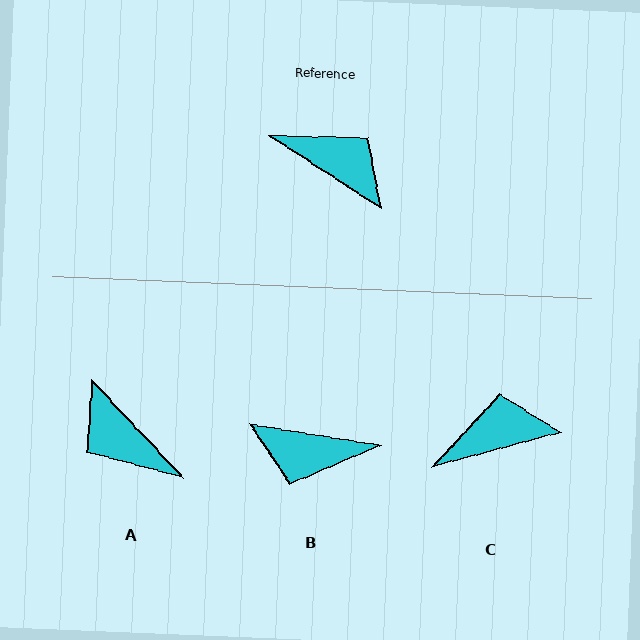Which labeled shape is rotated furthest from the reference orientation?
A, about 166 degrees away.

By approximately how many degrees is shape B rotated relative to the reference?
Approximately 156 degrees clockwise.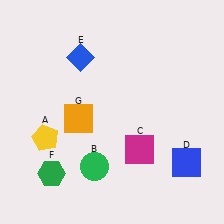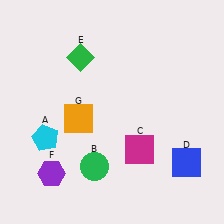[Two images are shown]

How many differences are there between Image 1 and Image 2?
There are 3 differences between the two images.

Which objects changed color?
A changed from yellow to cyan. E changed from blue to green. F changed from green to purple.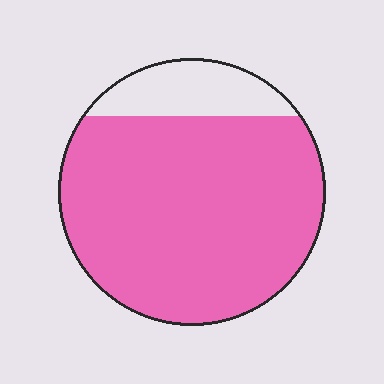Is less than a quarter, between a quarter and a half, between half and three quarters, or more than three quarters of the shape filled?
More than three quarters.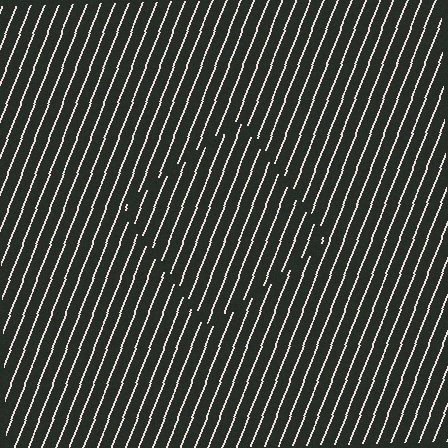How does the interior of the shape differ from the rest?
The interior of the shape contains the same grating, shifted by half a period — the contour is defined by the phase discontinuity where line-ends from the inner and outer gratings abut.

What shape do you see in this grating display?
An illusory square. The interior of the shape contains the same grating, shifted by half a period — the contour is defined by the phase discontinuity where line-ends from the inner and outer gratings abut.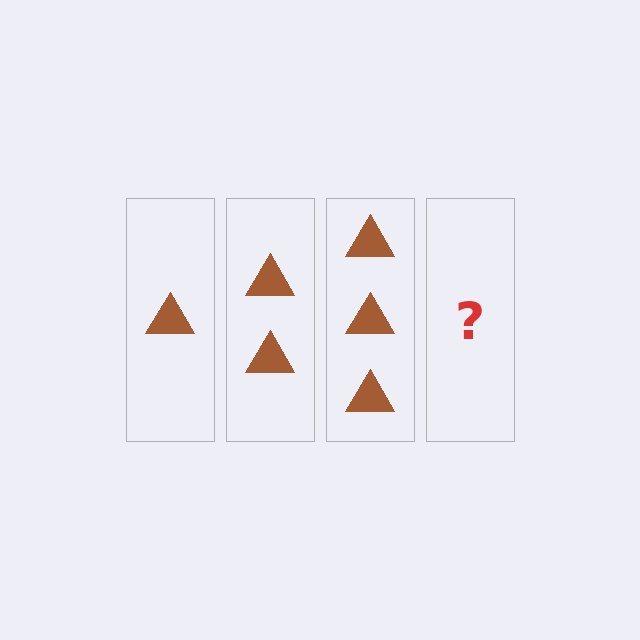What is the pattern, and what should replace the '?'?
The pattern is that each step adds one more triangle. The '?' should be 4 triangles.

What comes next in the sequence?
The next element should be 4 triangles.